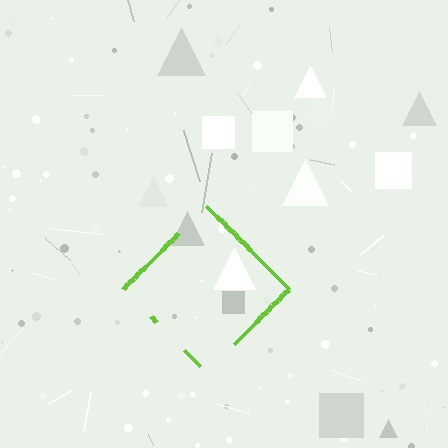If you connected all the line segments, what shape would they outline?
They would outline a diamond.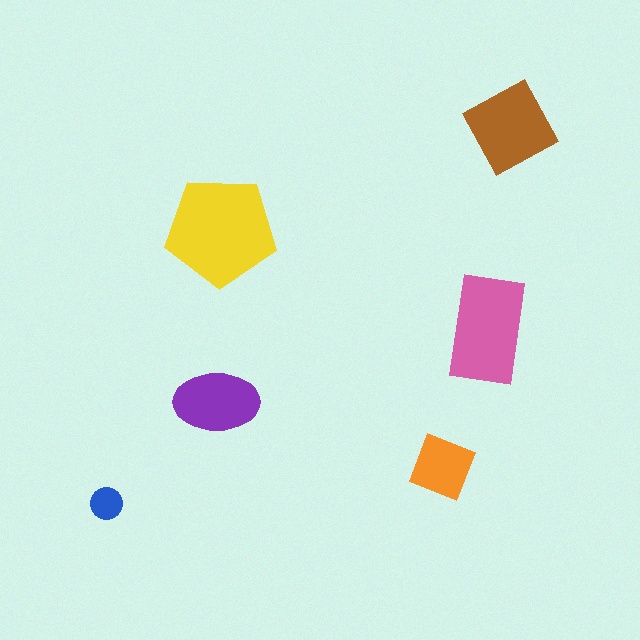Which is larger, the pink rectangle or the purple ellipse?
The pink rectangle.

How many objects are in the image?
There are 6 objects in the image.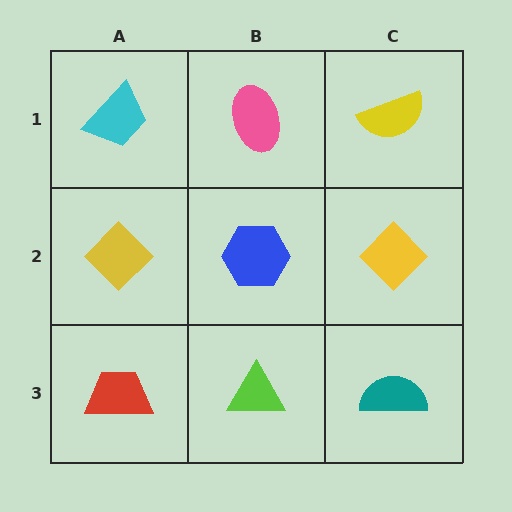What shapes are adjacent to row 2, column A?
A cyan trapezoid (row 1, column A), a red trapezoid (row 3, column A), a blue hexagon (row 2, column B).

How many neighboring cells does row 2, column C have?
3.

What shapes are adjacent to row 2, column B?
A pink ellipse (row 1, column B), a lime triangle (row 3, column B), a yellow diamond (row 2, column A), a yellow diamond (row 2, column C).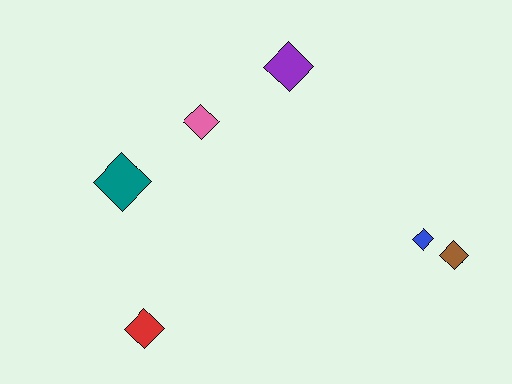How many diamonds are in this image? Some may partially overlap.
There are 6 diamonds.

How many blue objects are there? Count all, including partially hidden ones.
There is 1 blue object.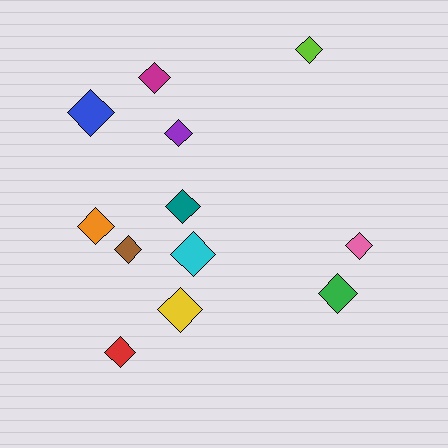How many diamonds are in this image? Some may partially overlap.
There are 12 diamonds.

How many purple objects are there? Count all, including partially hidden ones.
There is 1 purple object.